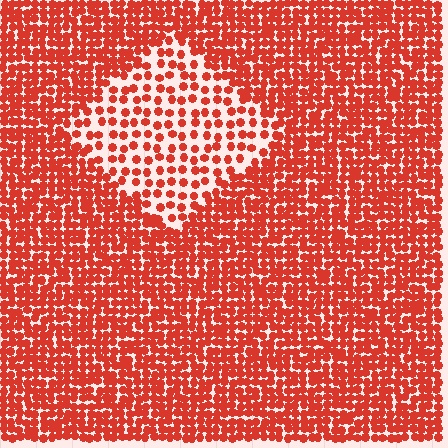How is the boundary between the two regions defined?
The boundary is defined by a change in element density (approximately 2.2x ratio). All elements are the same color, size, and shape.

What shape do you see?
I see a diamond.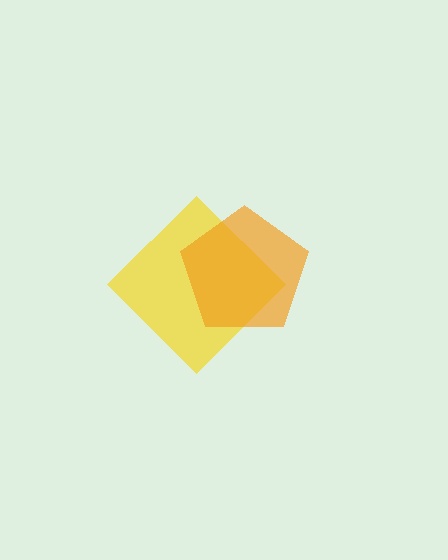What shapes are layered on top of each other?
The layered shapes are: a yellow diamond, an orange pentagon.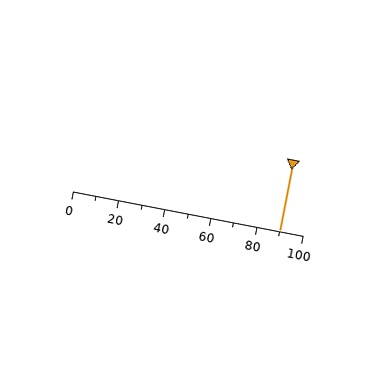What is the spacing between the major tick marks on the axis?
The major ticks are spaced 20 apart.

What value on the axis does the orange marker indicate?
The marker indicates approximately 90.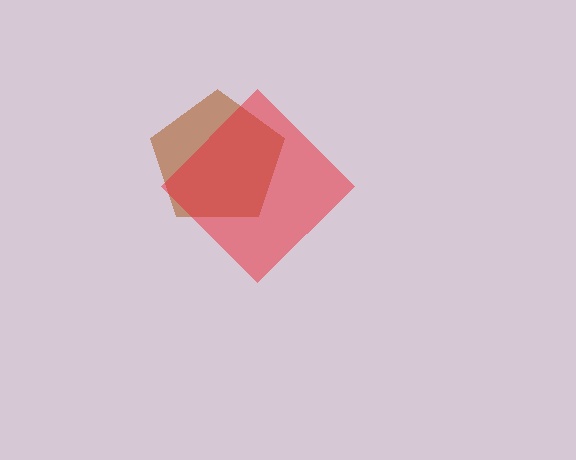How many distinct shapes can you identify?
There are 2 distinct shapes: a brown pentagon, a red diamond.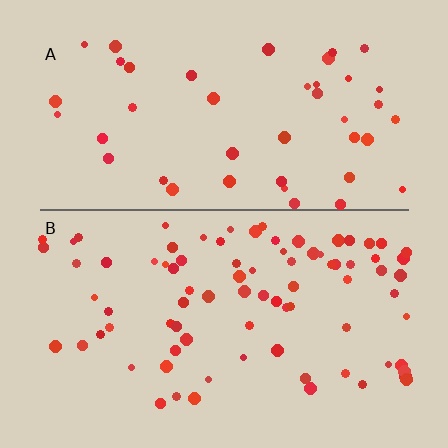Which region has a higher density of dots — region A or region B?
B (the bottom).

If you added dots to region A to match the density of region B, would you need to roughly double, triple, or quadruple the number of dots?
Approximately double.